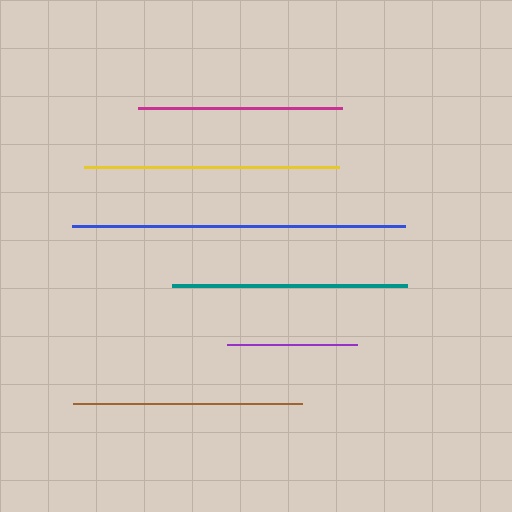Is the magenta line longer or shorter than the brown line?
The brown line is longer than the magenta line.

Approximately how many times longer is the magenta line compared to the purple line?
The magenta line is approximately 1.6 times the length of the purple line.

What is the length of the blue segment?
The blue segment is approximately 333 pixels long.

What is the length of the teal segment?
The teal segment is approximately 235 pixels long.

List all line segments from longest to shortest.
From longest to shortest: blue, yellow, teal, brown, magenta, purple.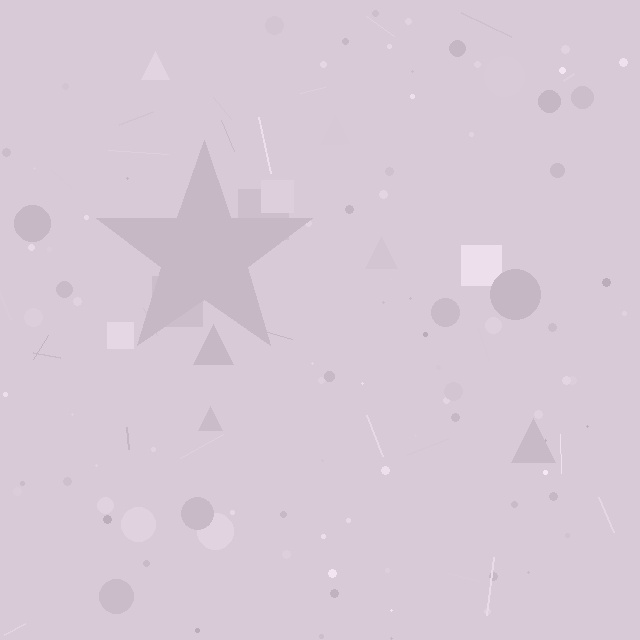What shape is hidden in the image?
A star is hidden in the image.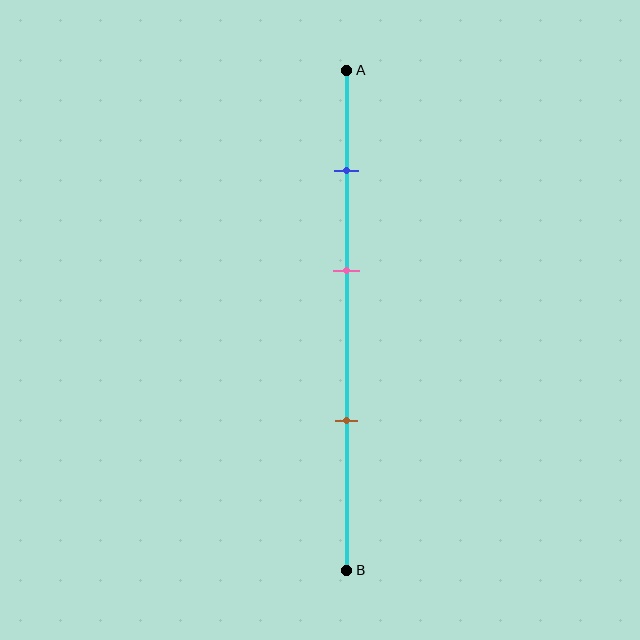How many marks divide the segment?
There are 3 marks dividing the segment.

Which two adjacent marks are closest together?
The blue and pink marks are the closest adjacent pair.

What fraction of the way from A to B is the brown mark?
The brown mark is approximately 70% (0.7) of the way from A to B.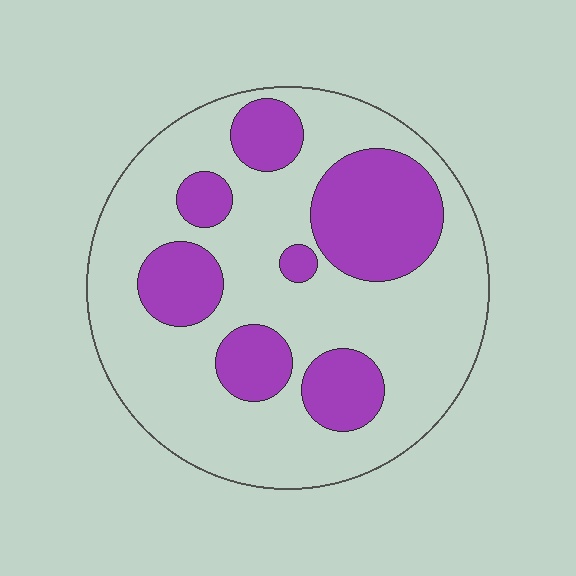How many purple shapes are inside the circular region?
7.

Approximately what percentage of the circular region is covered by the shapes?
Approximately 30%.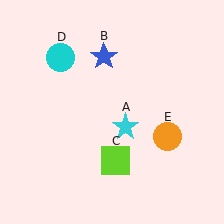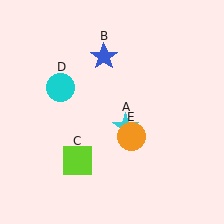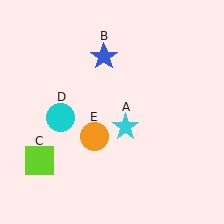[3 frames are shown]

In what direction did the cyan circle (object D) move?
The cyan circle (object D) moved down.